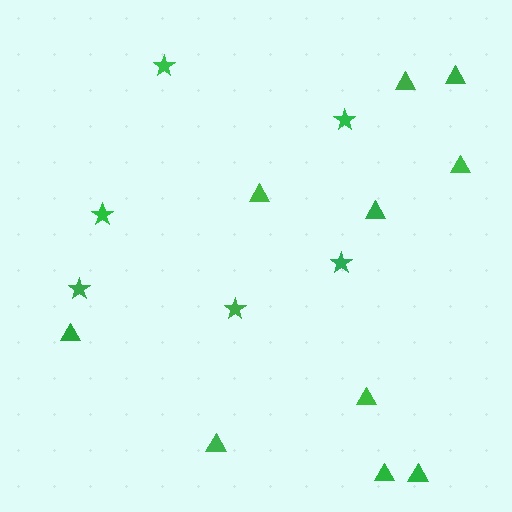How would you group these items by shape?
There are 2 groups: one group of triangles (10) and one group of stars (6).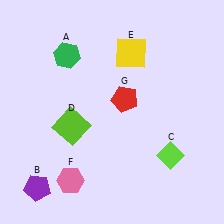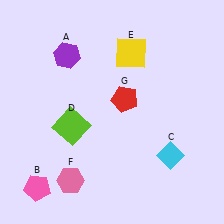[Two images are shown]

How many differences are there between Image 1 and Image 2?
There are 3 differences between the two images.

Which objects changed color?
A changed from green to purple. B changed from purple to pink. C changed from lime to cyan.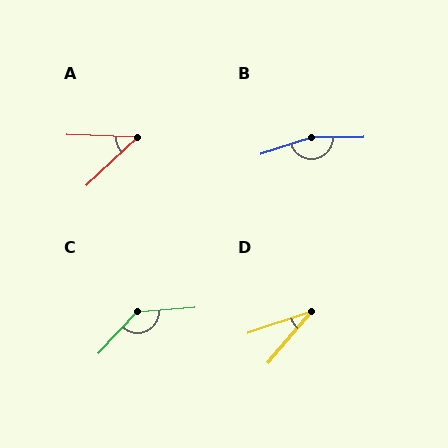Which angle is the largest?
B, at approximately 162 degrees.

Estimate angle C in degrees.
Approximately 138 degrees.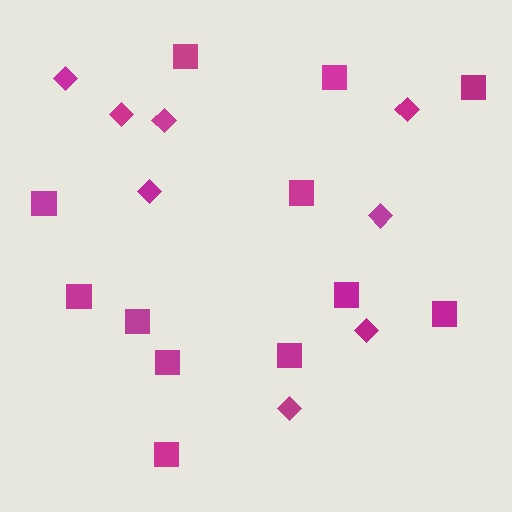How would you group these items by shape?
There are 2 groups: one group of diamonds (8) and one group of squares (12).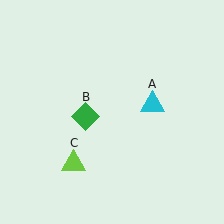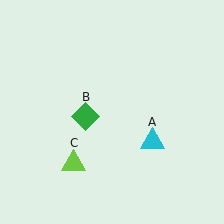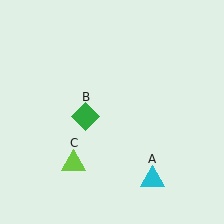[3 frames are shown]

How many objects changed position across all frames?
1 object changed position: cyan triangle (object A).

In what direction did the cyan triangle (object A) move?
The cyan triangle (object A) moved down.